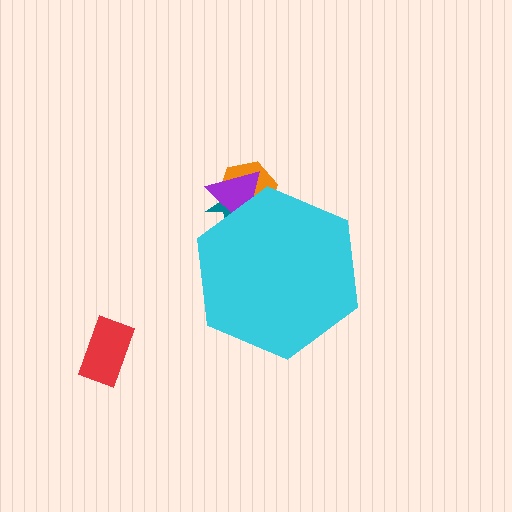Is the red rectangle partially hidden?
No, the red rectangle is fully visible.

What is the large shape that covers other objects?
A cyan hexagon.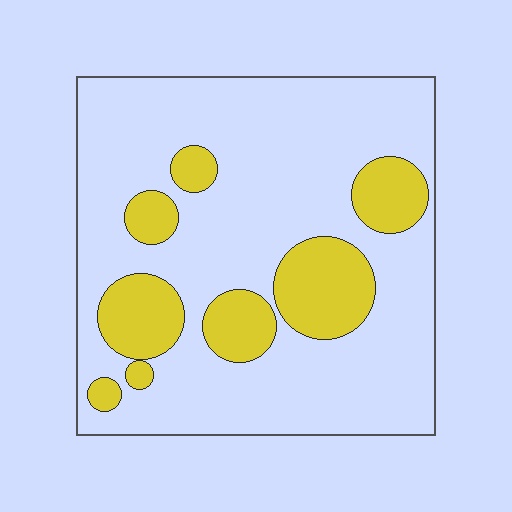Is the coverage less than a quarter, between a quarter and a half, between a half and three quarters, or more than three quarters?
Less than a quarter.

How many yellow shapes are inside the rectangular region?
8.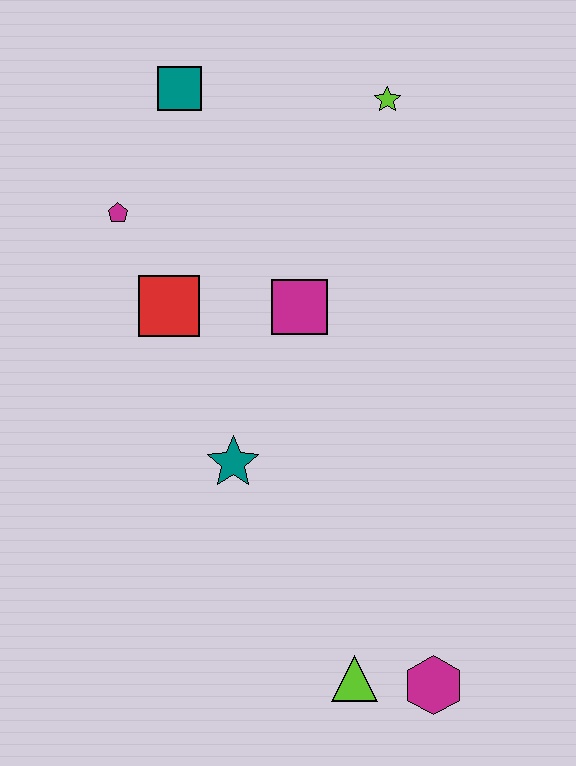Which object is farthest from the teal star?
The lime star is farthest from the teal star.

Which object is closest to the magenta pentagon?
The red square is closest to the magenta pentagon.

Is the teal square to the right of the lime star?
No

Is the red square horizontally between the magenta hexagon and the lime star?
No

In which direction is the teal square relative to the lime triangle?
The teal square is above the lime triangle.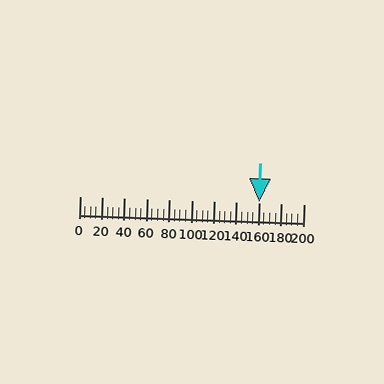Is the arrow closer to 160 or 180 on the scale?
The arrow is closer to 160.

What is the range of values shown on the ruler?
The ruler shows values from 0 to 200.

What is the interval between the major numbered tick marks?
The major tick marks are spaced 20 units apart.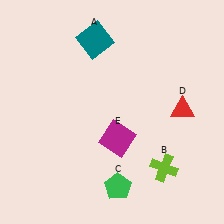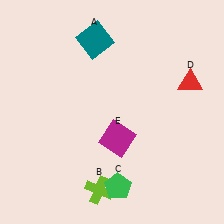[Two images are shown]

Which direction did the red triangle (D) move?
The red triangle (D) moved up.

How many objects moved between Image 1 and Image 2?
2 objects moved between the two images.